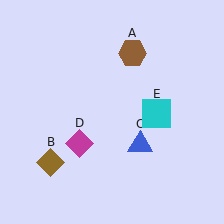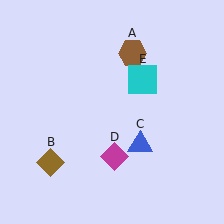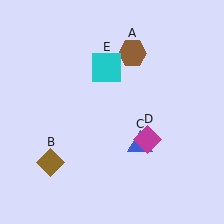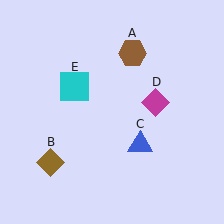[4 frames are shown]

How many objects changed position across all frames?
2 objects changed position: magenta diamond (object D), cyan square (object E).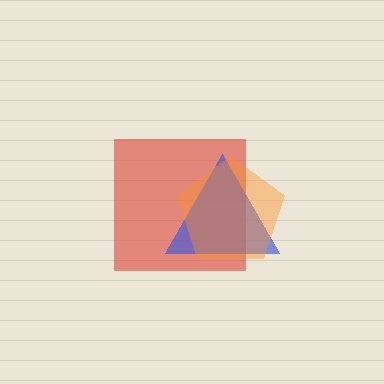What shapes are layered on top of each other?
The layered shapes are: a red square, a blue triangle, an orange pentagon.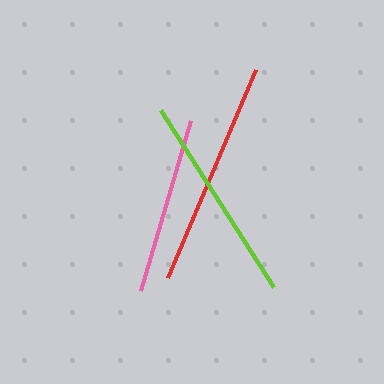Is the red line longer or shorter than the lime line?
The red line is longer than the lime line.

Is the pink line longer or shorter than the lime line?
The lime line is longer than the pink line.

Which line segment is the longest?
The red line is the longest at approximately 226 pixels.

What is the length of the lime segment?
The lime segment is approximately 210 pixels long.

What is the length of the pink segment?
The pink segment is approximately 177 pixels long.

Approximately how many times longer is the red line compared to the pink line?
The red line is approximately 1.3 times the length of the pink line.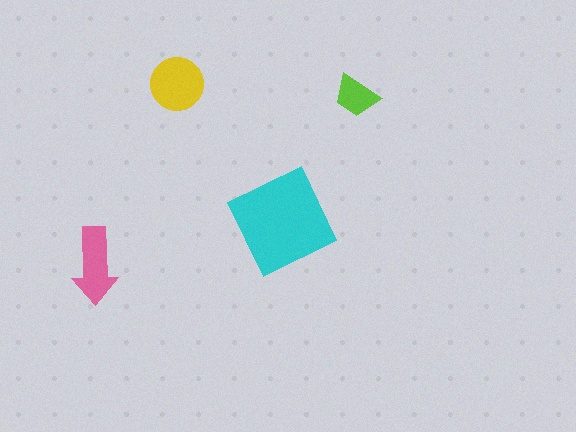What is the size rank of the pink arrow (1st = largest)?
3rd.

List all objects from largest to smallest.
The cyan diamond, the yellow circle, the pink arrow, the lime trapezoid.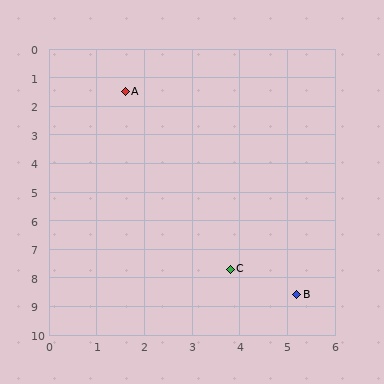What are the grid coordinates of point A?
Point A is at approximately (1.6, 1.5).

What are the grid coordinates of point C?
Point C is at approximately (3.8, 7.7).